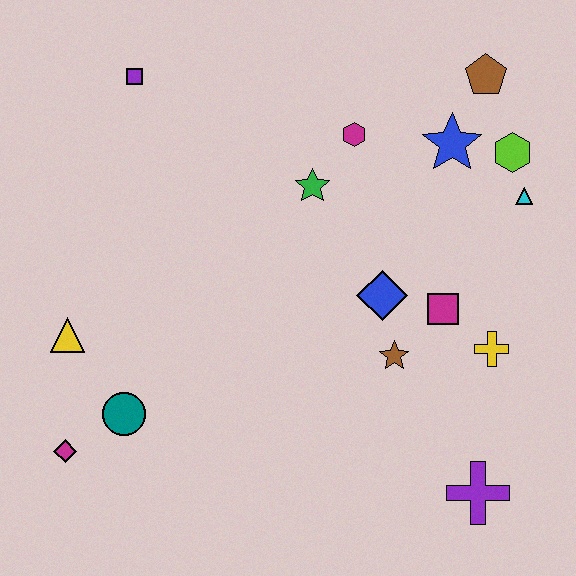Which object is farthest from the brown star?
The purple square is farthest from the brown star.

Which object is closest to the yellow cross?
The magenta square is closest to the yellow cross.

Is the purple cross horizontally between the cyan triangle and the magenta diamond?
Yes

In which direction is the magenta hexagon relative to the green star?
The magenta hexagon is above the green star.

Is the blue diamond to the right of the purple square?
Yes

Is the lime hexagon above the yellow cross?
Yes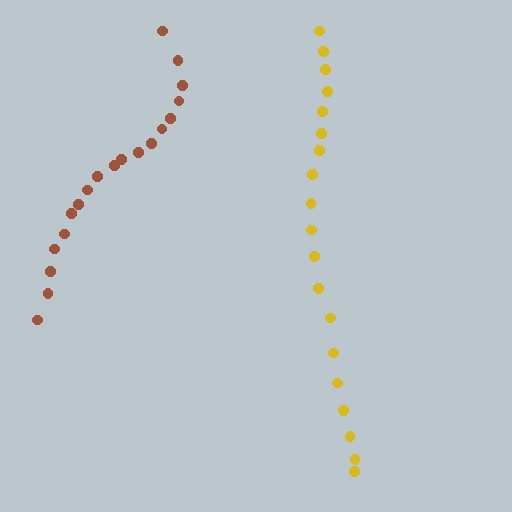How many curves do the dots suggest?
There are 2 distinct paths.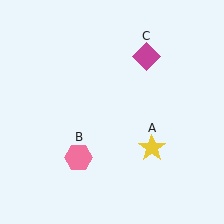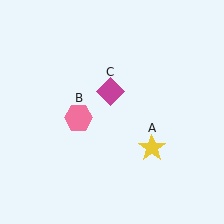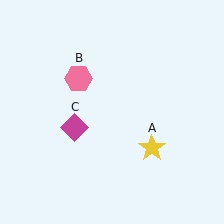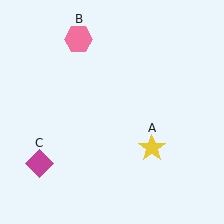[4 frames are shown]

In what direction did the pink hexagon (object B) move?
The pink hexagon (object B) moved up.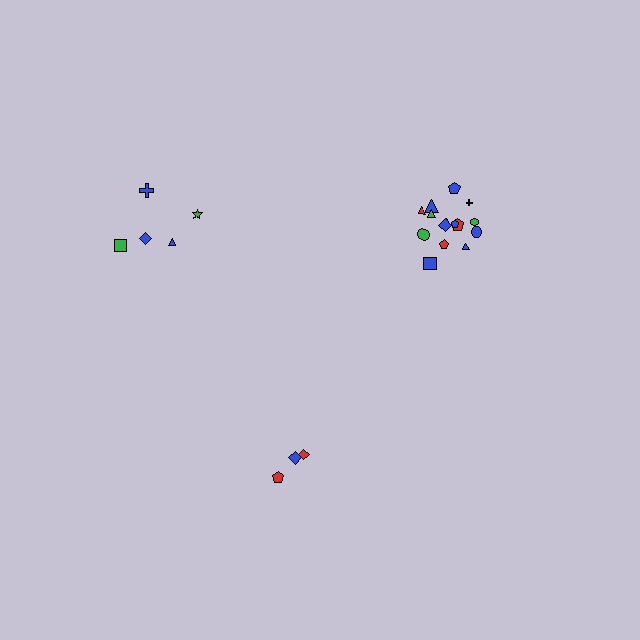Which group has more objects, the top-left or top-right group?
The top-right group.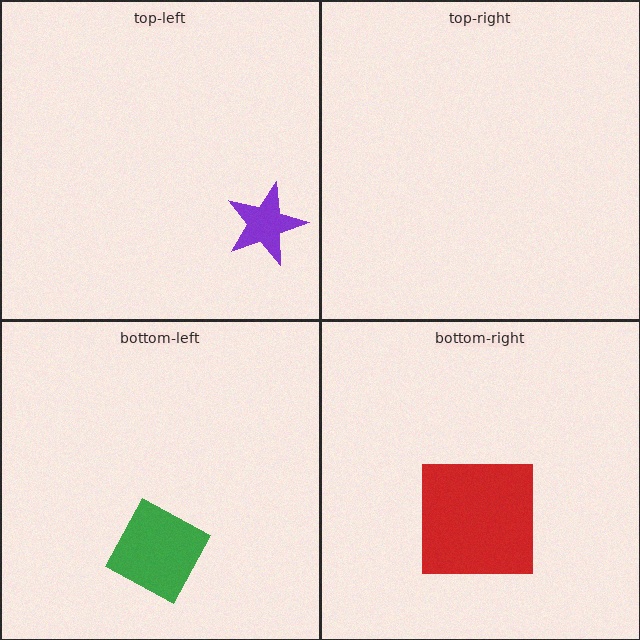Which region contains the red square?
The bottom-right region.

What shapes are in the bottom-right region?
The red square.